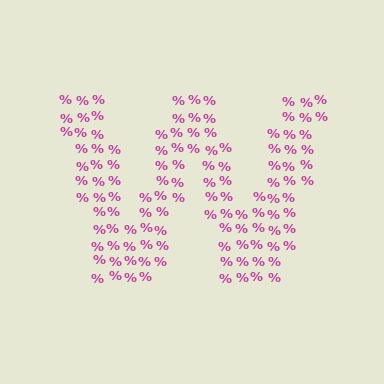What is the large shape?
The large shape is the letter W.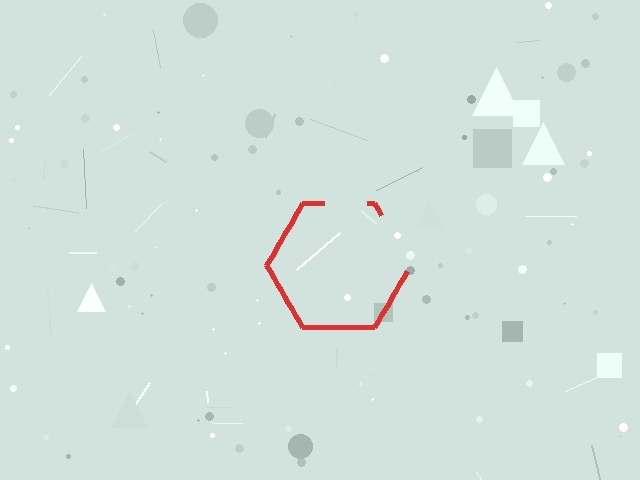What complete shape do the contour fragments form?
The contour fragments form a hexagon.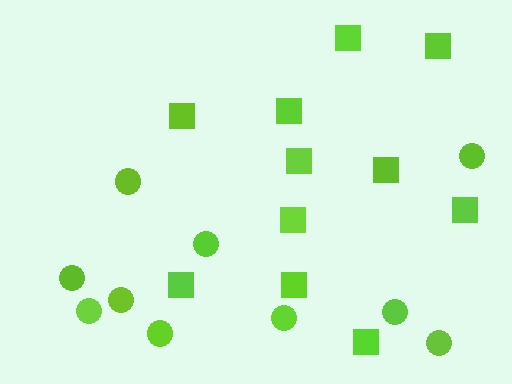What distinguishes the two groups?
There are 2 groups: one group of squares (11) and one group of circles (10).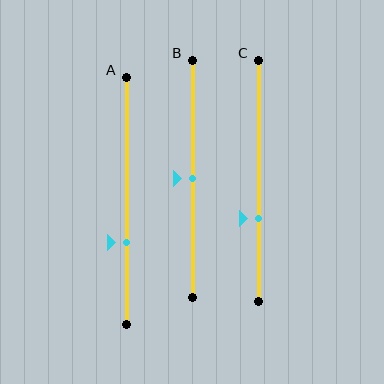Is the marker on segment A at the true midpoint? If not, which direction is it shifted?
No, the marker on segment A is shifted downward by about 17% of the segment length.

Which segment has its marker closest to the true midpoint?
Segment B has its marker closest to the true midpoint.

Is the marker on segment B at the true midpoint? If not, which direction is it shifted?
Yes, the marker on segment B is at the true midpoint.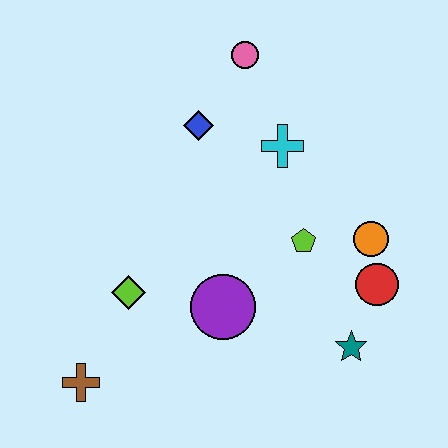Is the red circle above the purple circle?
Yes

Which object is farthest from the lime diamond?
The pink circle is farthest from the lime diamond.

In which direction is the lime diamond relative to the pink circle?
The lime diamond is below the pink circle.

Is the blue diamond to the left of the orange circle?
Yes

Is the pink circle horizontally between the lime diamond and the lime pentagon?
Yes